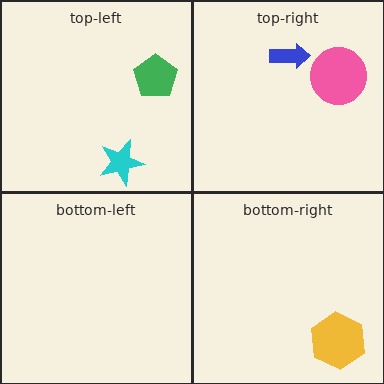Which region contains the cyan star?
The top-left region.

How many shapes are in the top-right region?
2.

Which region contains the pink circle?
The top-right region.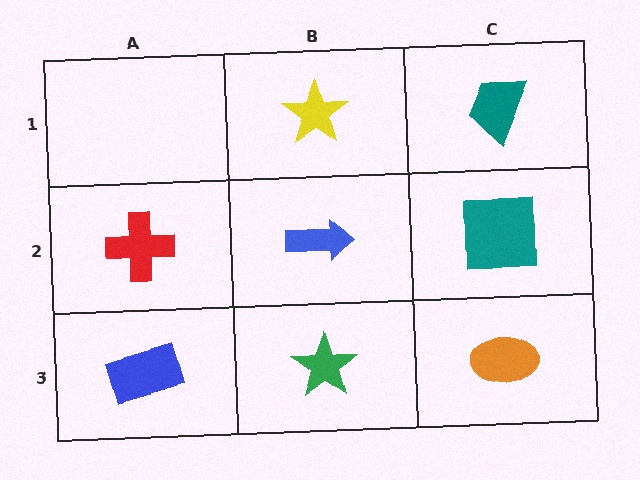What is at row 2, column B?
A blue arrow.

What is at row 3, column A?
A blue rectangle.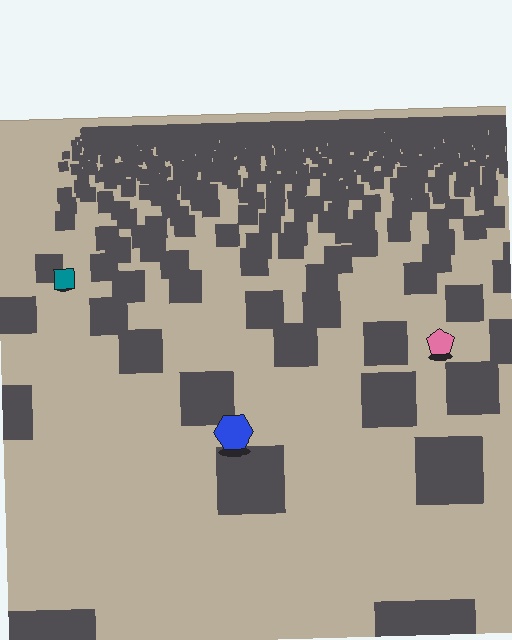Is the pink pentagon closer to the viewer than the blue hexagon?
No. The blue hexagon is closer — you can tell from the texture gradient: the ground texture is coarser near it.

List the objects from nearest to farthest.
From nearest to farthest: the blue hexagon, the pink pentagon, the teal square.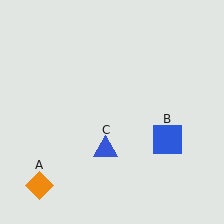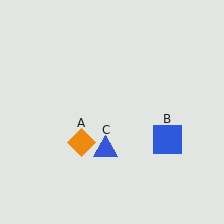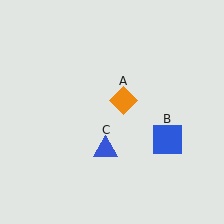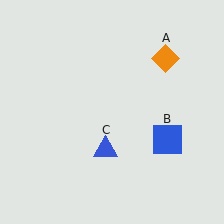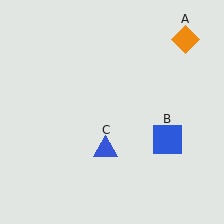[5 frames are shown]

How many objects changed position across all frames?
1 object changed position: orange diamond (object A).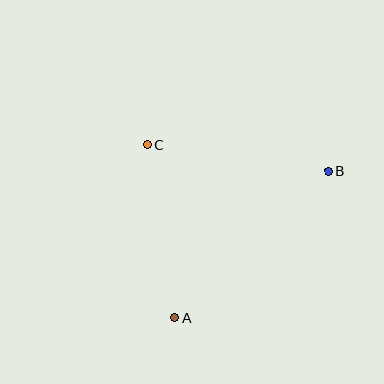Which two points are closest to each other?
Points A and C are closest to each other.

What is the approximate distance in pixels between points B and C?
The distance between B and C is approximately 183 pixels.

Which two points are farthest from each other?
Points A and B are farthest from each other.